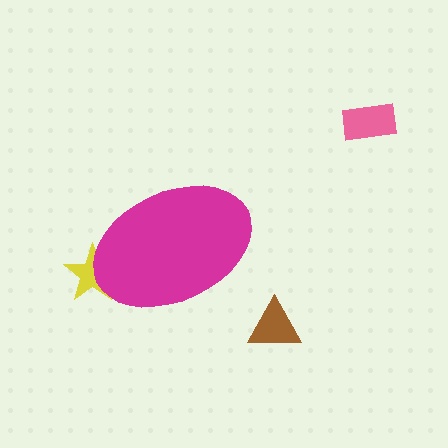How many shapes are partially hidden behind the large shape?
1 shape is partially hidden.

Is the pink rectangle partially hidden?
No, the pink rectangle is fully visible.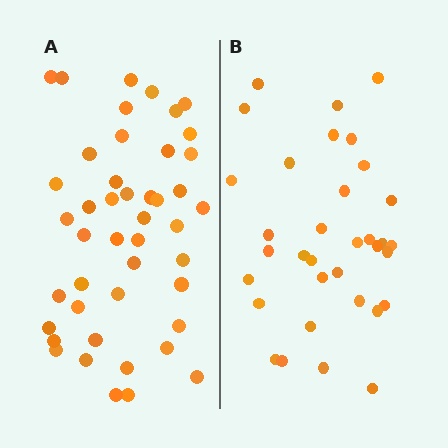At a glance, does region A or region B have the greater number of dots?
Region A (the left region) has more dots.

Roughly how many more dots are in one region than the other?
Region A has roughly 12 or so more dots than region B.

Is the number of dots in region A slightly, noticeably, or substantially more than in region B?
Region A has noticeably more, but not dramatically so. The ratio is roughly 1.3 to 1.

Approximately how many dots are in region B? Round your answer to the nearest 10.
About 30 dots. (The exact count is 34, which rounds to 30.)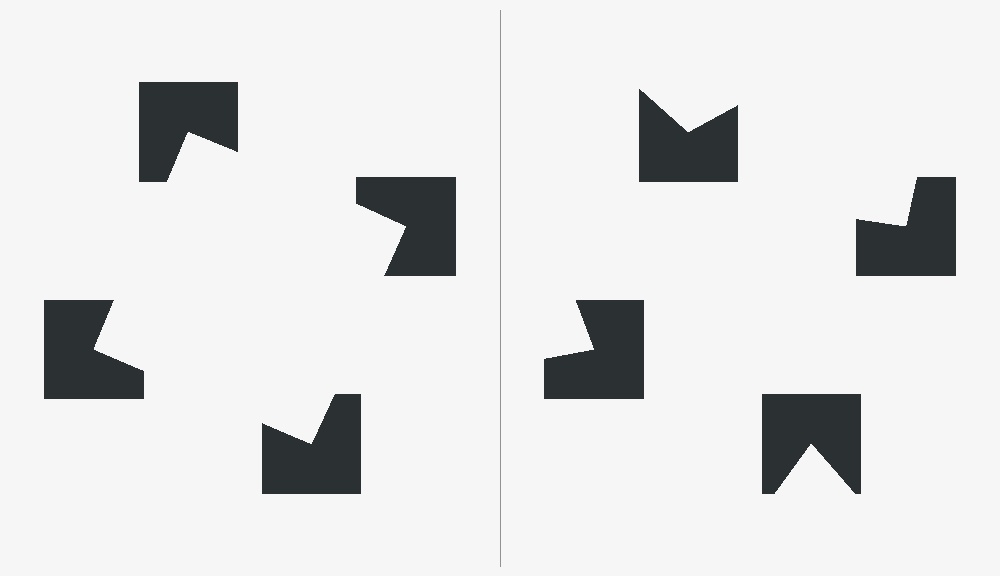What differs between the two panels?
The notched squares are positioned identically on both sides; only the wedge orientations differ. On the left they align to a square; on the right they are misaligned.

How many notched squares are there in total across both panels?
8 — 4 on each side.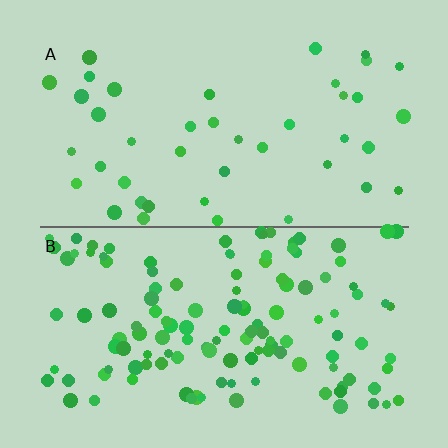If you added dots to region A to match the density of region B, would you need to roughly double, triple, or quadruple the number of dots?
Approximately triple.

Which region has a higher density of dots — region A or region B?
B (the bottom).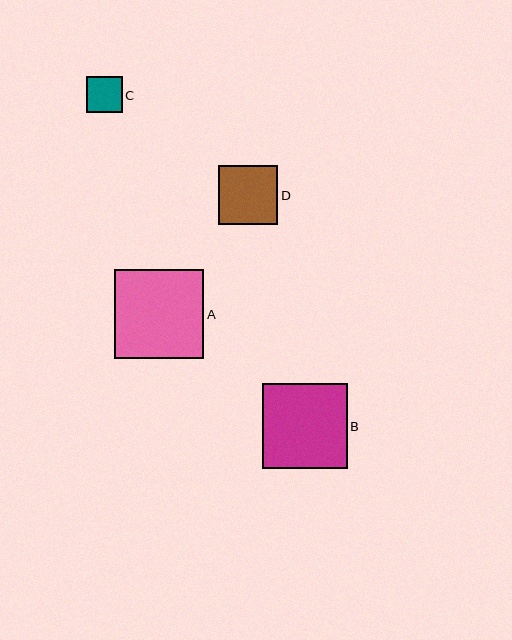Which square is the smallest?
Square C is the smallest with a size of approximately 36 pixels.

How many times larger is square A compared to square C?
Square A is approximately 2.5 times the size of square C.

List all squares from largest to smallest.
From largest to smallest: A, B, D, C.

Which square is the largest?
Square A is the largest with a size of approximately 89 pixels.